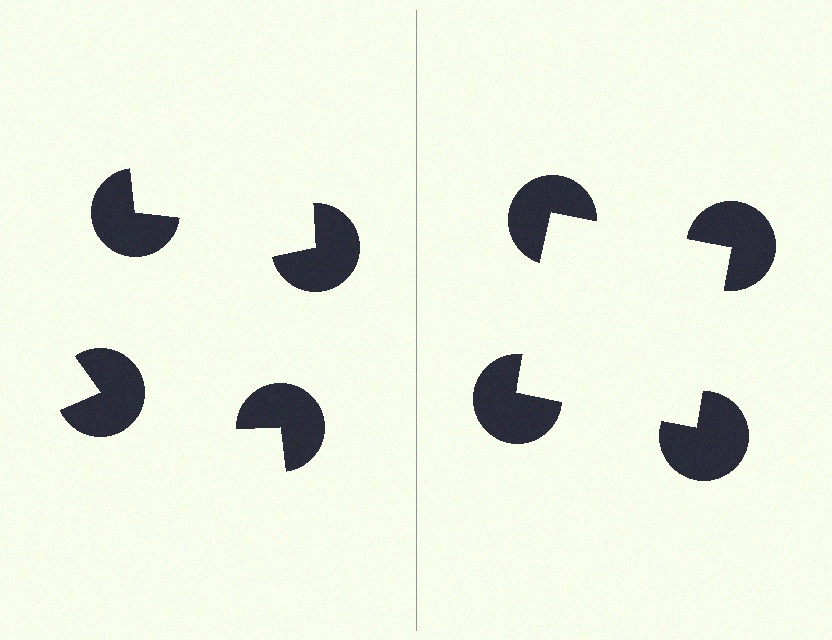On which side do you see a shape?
An illusory square appears on the right side. On the left side the wedge cuts are rotated, so no coherent shape forms.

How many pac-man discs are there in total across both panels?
8 — 4 on each side.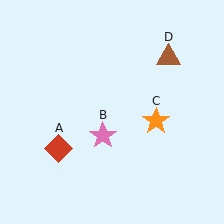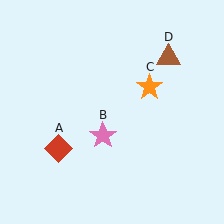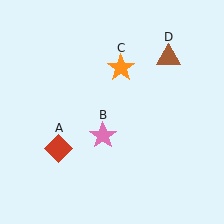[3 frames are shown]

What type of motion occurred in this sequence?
The orange star (object C) rotated counterclockwise around the center of the scene.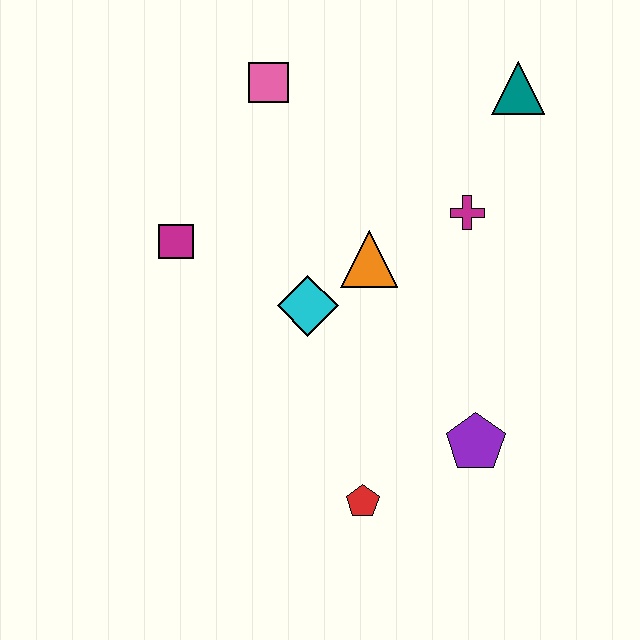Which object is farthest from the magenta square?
The teal triangle is farthest from the magenta square.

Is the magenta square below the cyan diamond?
No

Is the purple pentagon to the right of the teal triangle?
No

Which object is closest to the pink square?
The magenta square is closest to the pink square.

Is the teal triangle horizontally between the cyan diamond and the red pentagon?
No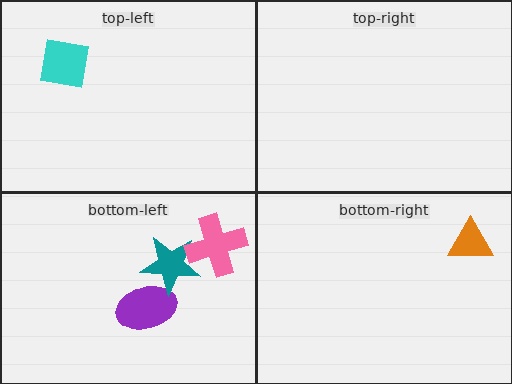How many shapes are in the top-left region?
1.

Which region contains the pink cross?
The bottom-left region.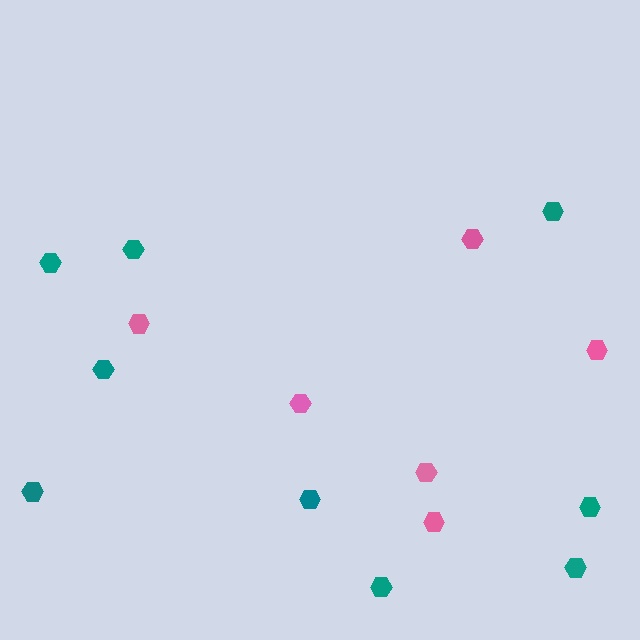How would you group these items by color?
There are 2 groups: one group of pink hexagons (6) and one group of teal hexagons (9).